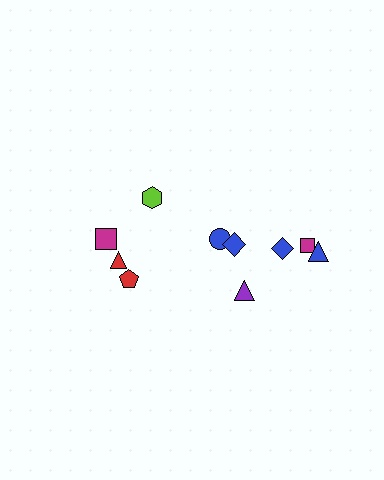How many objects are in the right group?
There are 6 objects.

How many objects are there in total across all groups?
There are 10 objects.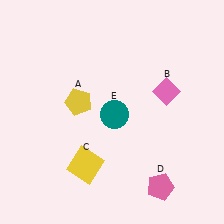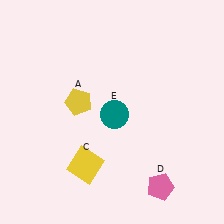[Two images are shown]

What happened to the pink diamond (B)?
The pink diamond (B) was removed in Image 2. It was in the top-right area of Image 1.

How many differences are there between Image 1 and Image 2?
There is 1 difference between the two images.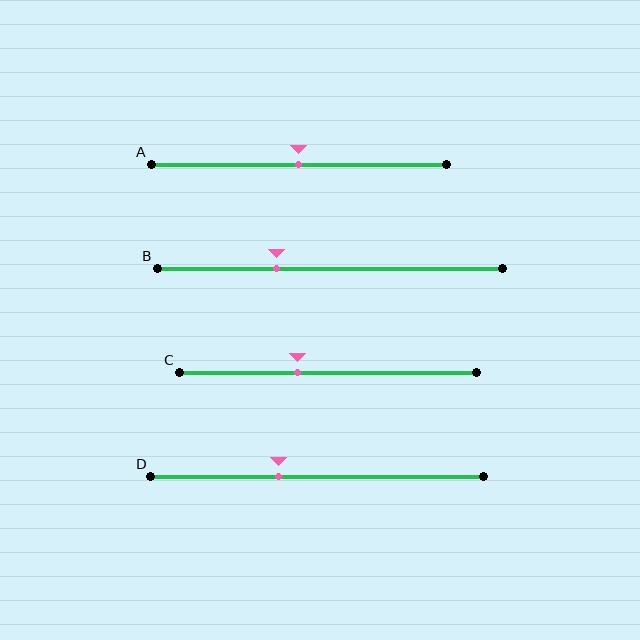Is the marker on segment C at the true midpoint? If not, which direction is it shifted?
No, the marker on segment C is shifted to the left by about 10% of the segment length.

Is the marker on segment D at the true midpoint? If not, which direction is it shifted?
No, the marker on segment D is shifted to the left by about 12% of the segment length.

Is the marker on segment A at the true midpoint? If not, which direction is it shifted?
Yes, the marker on segment A is at the true midpoint.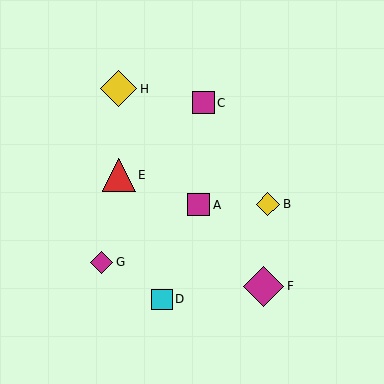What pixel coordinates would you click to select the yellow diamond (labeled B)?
Click at (268, 204) to select the yellow diamond B.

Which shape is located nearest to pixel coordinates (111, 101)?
The yellow diamond (labeled H) at (118, 89) is nearest to that location.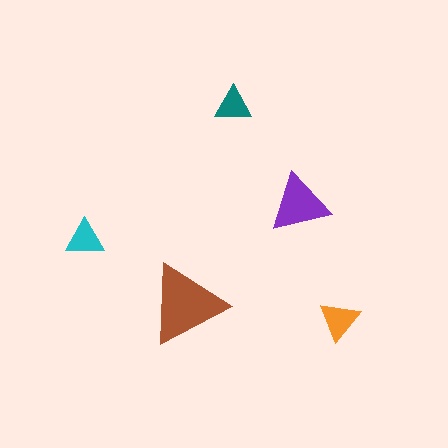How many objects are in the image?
There are 5 objects in the image.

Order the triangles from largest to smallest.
the brown one, the purple one, the orange one, the cyan one, the teal one.